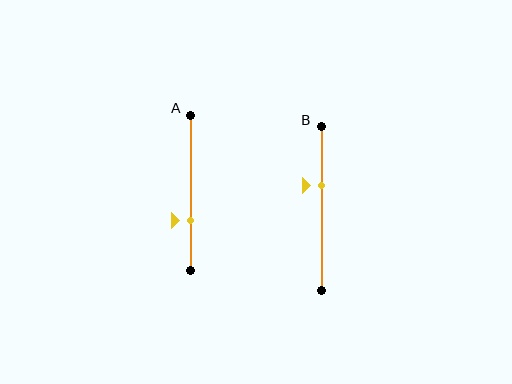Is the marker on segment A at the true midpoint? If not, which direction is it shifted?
No, the marker on segment A is shifted downward by about 18% of the segment length.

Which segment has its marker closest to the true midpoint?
Segment B has its marker closest to the true midpoint.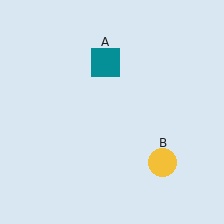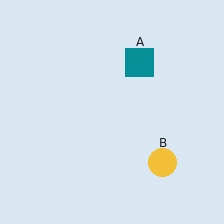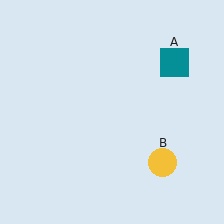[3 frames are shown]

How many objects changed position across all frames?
1 object changed position: teal square (object A).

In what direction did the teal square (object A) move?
The teal square (object A) moved right.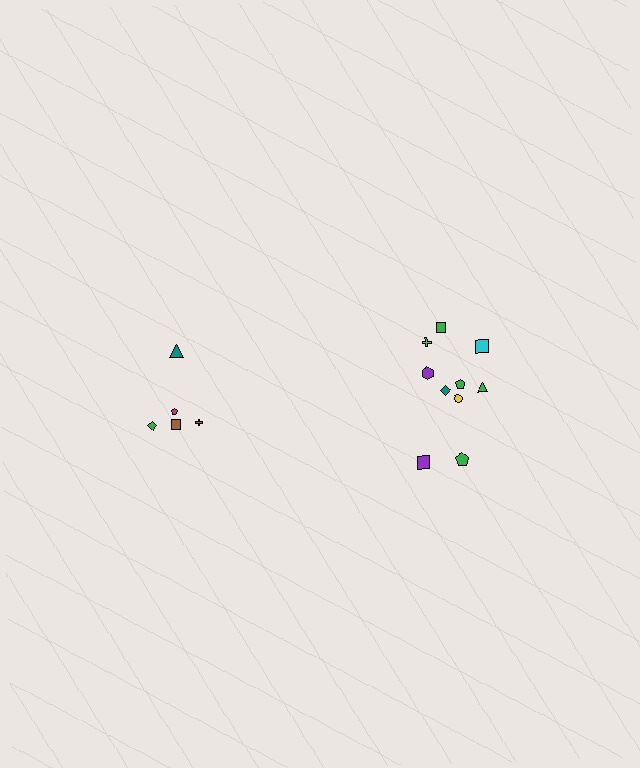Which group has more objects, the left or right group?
The right group.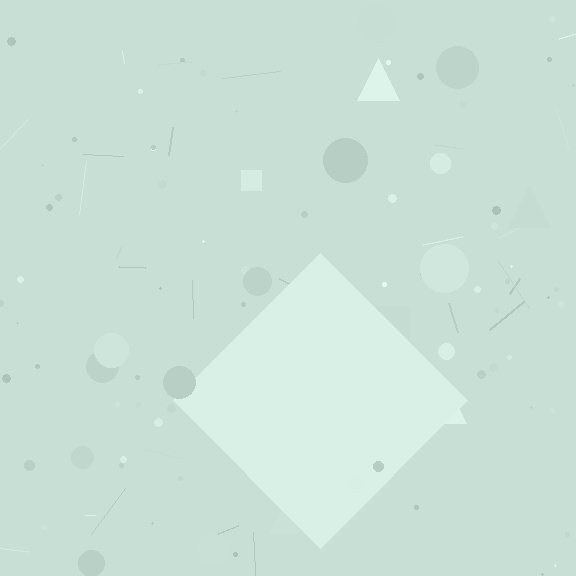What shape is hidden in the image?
A diamond is hidden in the image.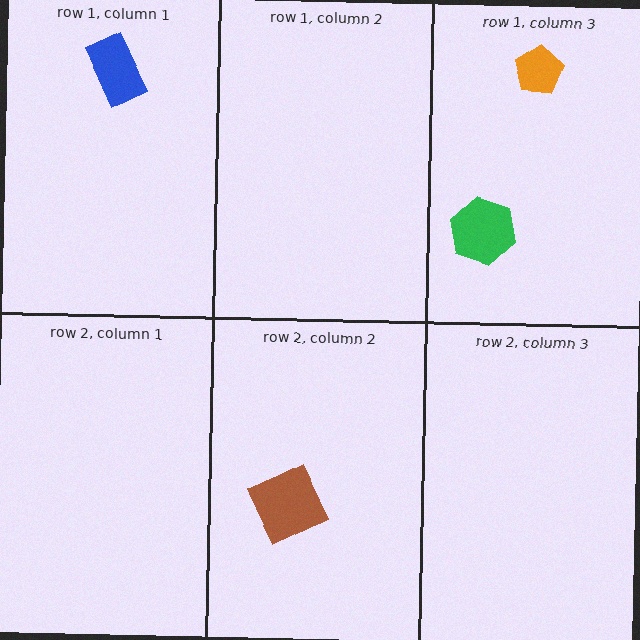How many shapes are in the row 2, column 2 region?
1.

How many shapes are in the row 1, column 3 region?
2.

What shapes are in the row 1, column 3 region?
The green hexagon, the orange pentagon.